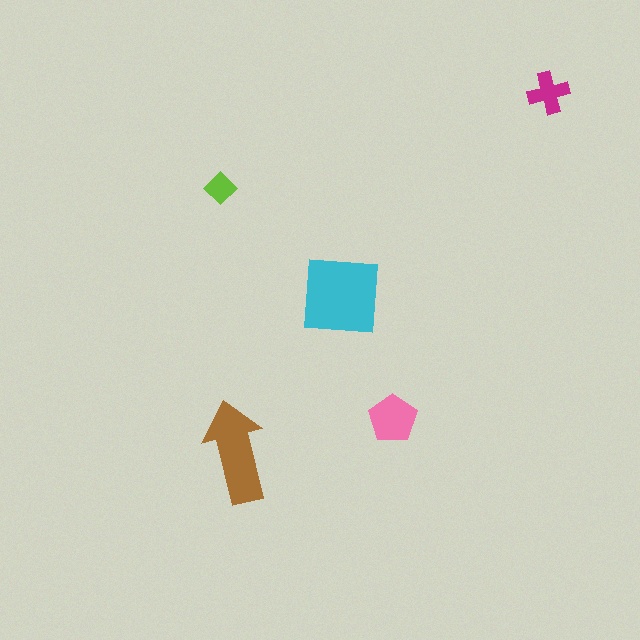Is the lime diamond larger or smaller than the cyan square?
Smaller.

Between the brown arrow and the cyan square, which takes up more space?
The cyan square.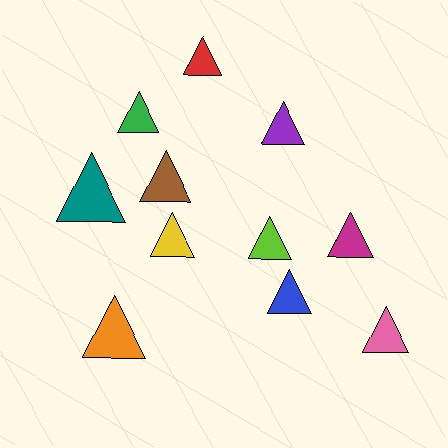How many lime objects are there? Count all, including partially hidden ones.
There is 1 lime object.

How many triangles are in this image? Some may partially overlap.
There are 11 triangles.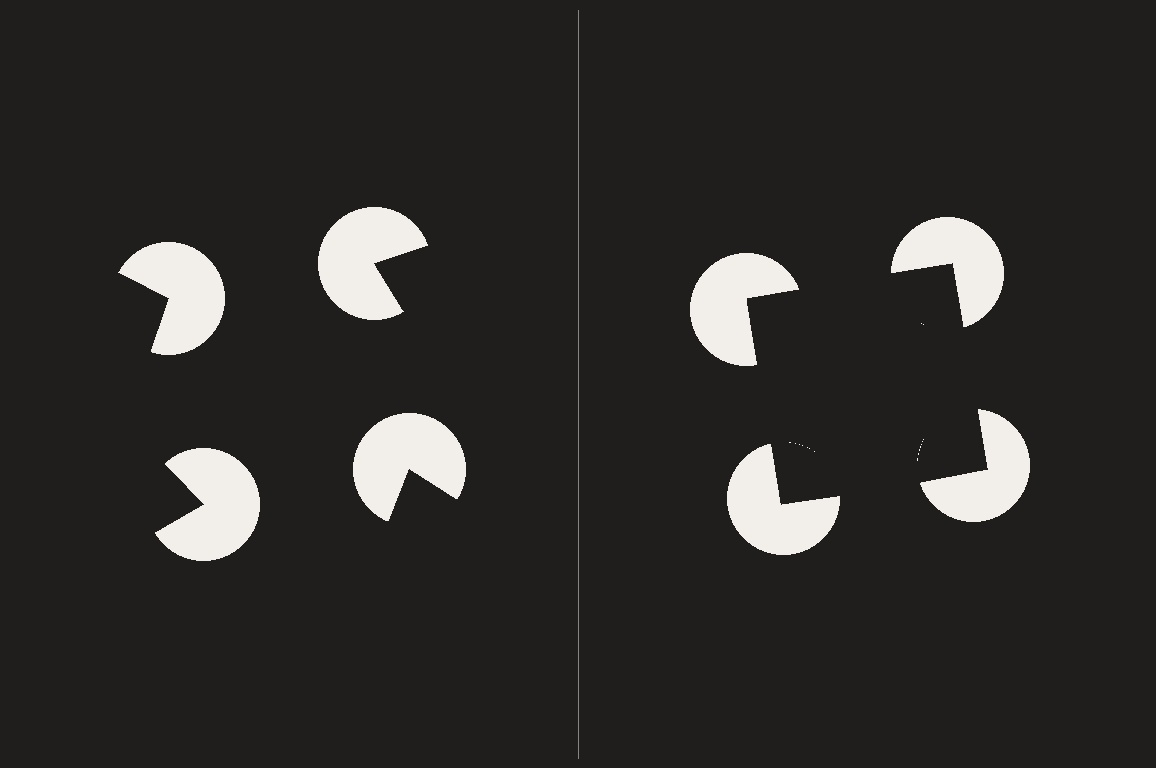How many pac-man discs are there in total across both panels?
8 — 4 on each side.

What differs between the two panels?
The pac-man discs are positioned identically on both sides; only the wedge orientations differ. On the right they align to a square; on the left they are misaligned.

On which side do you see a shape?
An illusory square appears on the right side. On the left side the wedge cuts are rotated, so no coherent shape forms.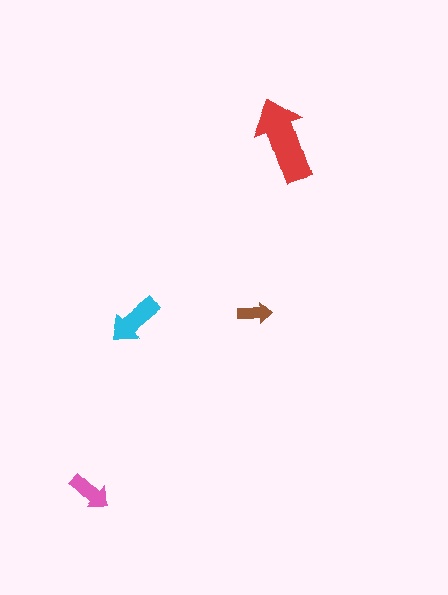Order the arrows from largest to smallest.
the red one, the cyan one, the pink one, the brown one.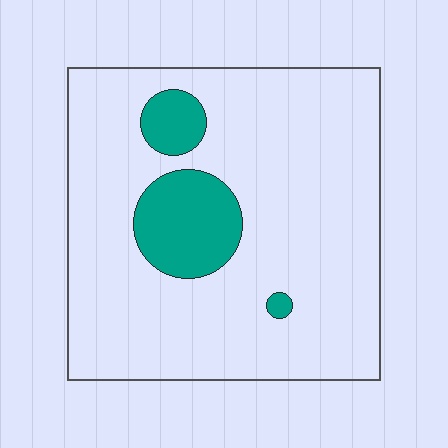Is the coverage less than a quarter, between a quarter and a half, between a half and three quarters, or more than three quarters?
Less than a quarter.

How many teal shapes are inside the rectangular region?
3.